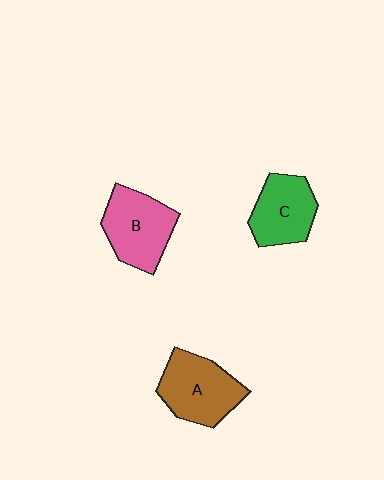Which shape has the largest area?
Shape A (brown).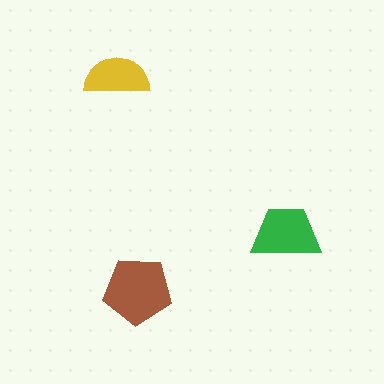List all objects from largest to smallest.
The brown pentagon, the green trapezoid, the yellow semicircle.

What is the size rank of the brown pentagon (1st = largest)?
1st.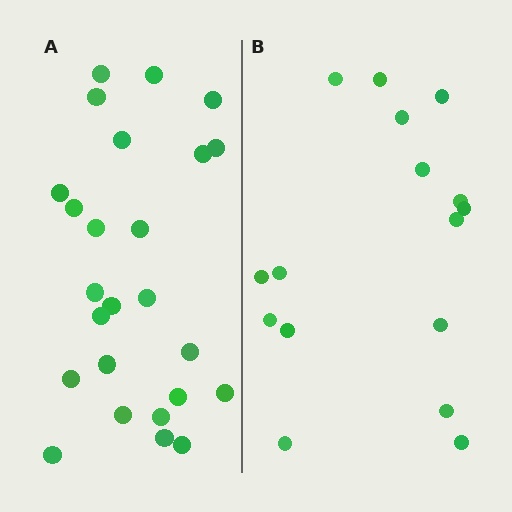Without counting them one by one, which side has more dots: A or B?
Region A (the left region) has more dots.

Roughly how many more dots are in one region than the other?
Region A has roughly 8 or so more dots than region B.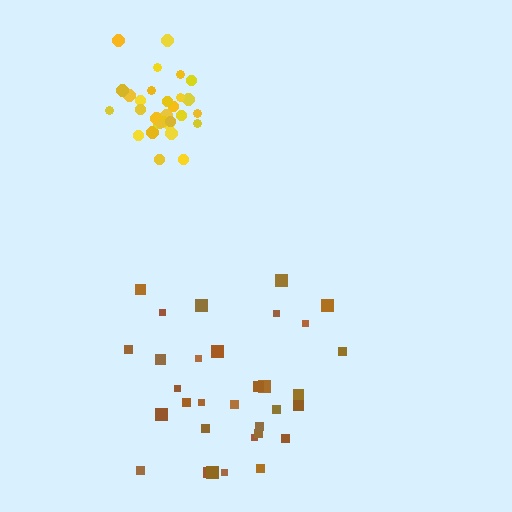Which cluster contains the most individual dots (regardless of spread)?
Brown (32).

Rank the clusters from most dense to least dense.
yellow, brown.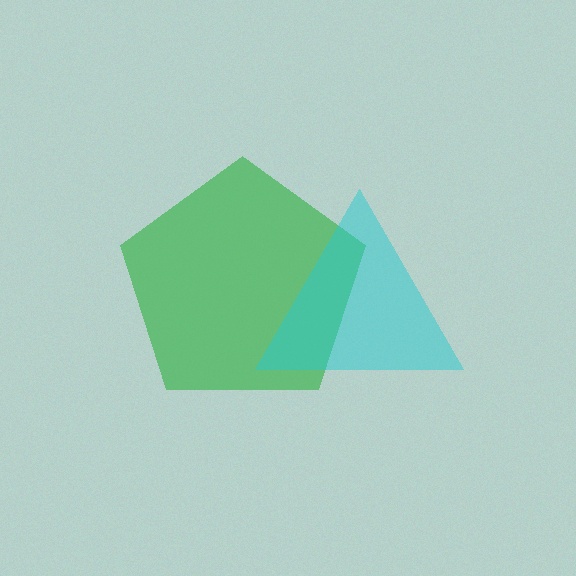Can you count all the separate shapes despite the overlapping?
Yes, there are 2 separate shapes.